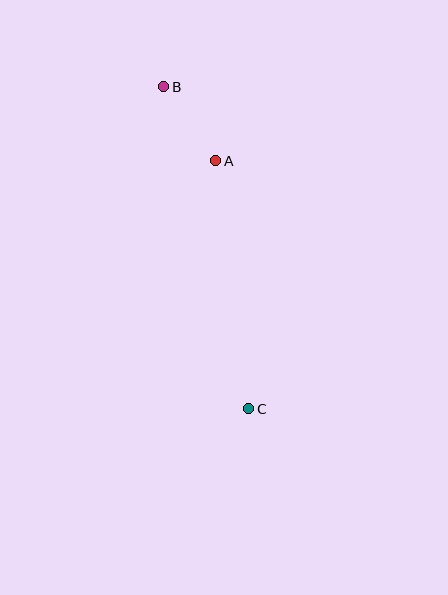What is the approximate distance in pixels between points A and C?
The distance between A and C is approximately 250 pixels.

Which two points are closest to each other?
Points A and B are closest to each other.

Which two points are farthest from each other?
Points B and C are farthest from each other.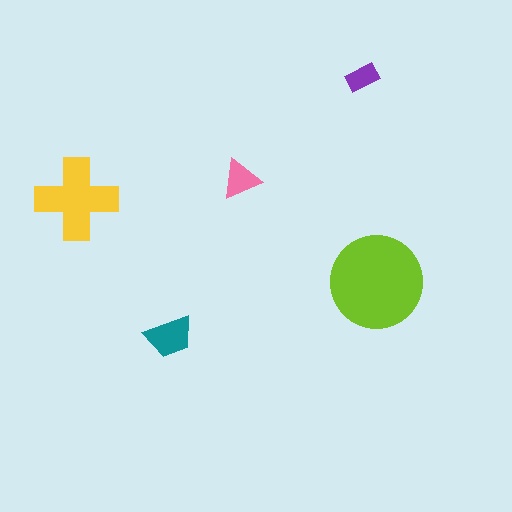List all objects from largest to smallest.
The lime circle, the yellow cross, the teal trapezoid, the pink triangle, the purple rectangle.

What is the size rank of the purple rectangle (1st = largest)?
5th.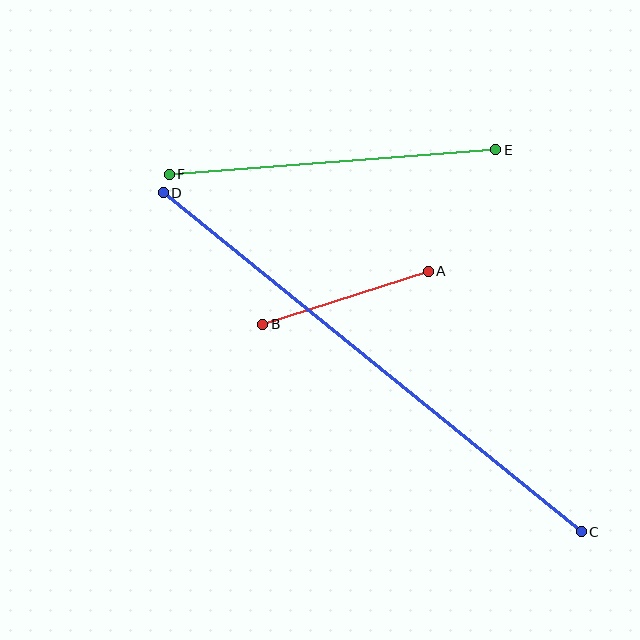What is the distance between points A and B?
The distance is approximately 174 pixels.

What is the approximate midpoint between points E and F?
The midpoint is at approximately (332, 162) pixels.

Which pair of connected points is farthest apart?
Points C and D are farthest apart.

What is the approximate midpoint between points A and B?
The midpoint is at approximately (346, 298) pixels.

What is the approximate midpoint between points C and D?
The midpoint is at approximately (372, 362) pixels.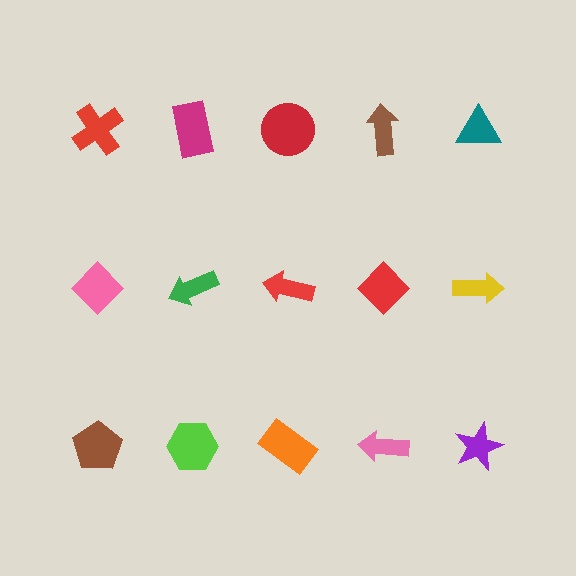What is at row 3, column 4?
A pink arrow.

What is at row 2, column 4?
A red diamond.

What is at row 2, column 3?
A red arrow.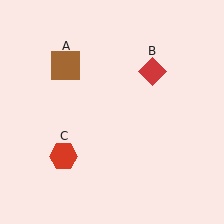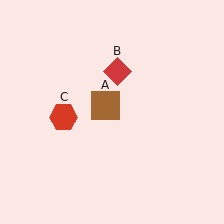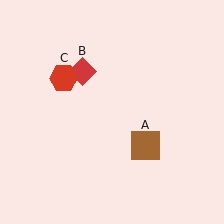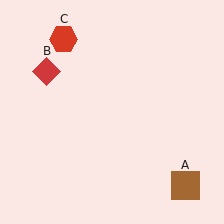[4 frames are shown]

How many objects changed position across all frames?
3 objects changed position: brown square (object A), red diamond (object B), red hexagon (object C).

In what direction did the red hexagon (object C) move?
The red hexagon (object C) moved up.